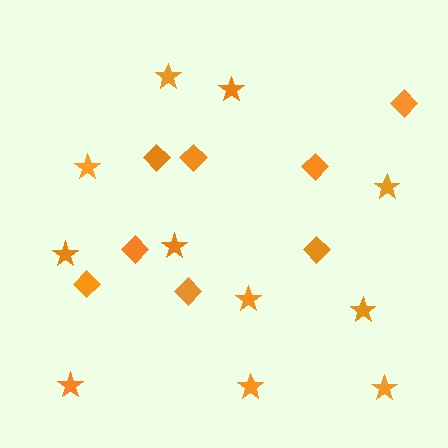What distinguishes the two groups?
There are 2 groups: one group of stars (11) and one group of diamonds (8).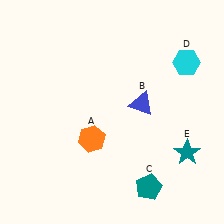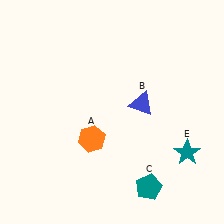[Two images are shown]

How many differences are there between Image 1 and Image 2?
There is 1 difference between the two images.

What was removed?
The cyan hexagon (D) was removed in Image 2.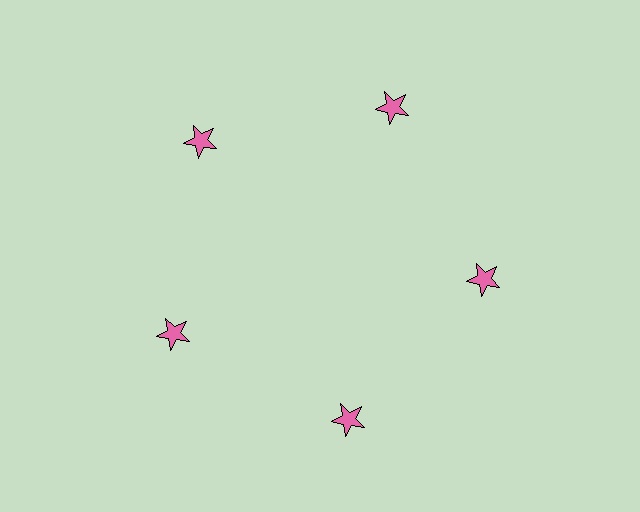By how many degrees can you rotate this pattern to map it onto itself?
The pattern maps onto itself every 72 degrees of rotation.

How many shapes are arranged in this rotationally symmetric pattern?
There are 5 shapes, arranged in 5 groups of 1.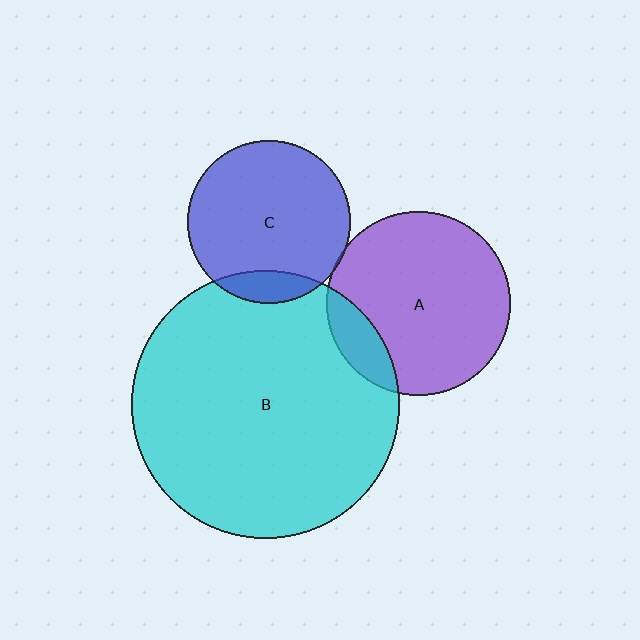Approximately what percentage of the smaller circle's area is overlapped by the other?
Approximately 15%.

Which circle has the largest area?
Circle B (cyan).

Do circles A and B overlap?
Yes.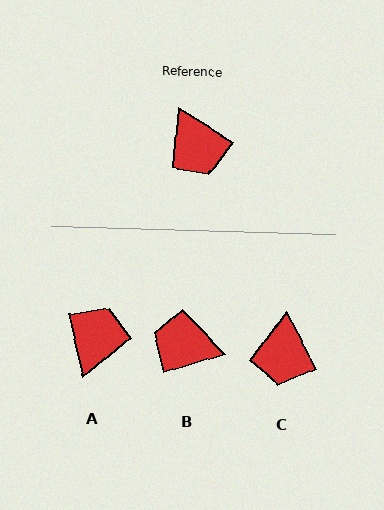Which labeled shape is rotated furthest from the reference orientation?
A, about 136 degrees away.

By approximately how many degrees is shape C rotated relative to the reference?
Approximately 30 degrees clockwise.